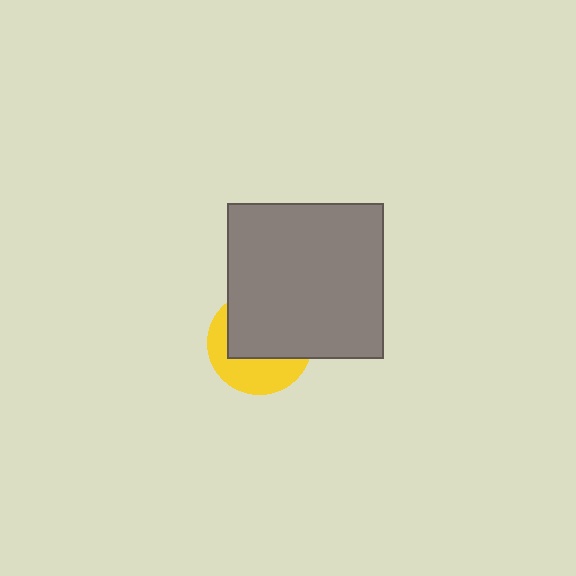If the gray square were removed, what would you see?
You would see the complete yellow circle.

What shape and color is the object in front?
The object in front is a gray square.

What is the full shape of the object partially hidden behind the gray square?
The partially hidden object is a yellow circle.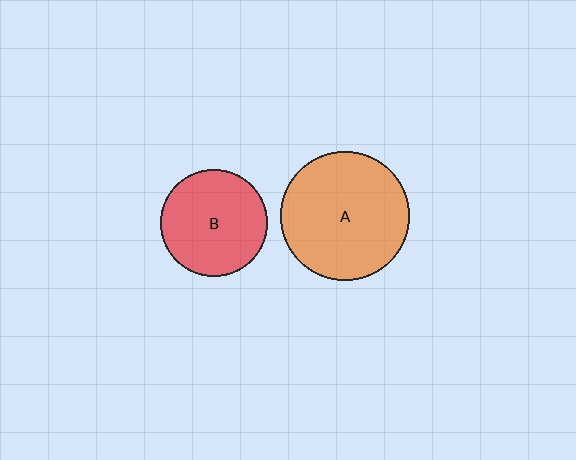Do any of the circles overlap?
No, none of the circles overlap.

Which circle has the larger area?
Circle A (orange).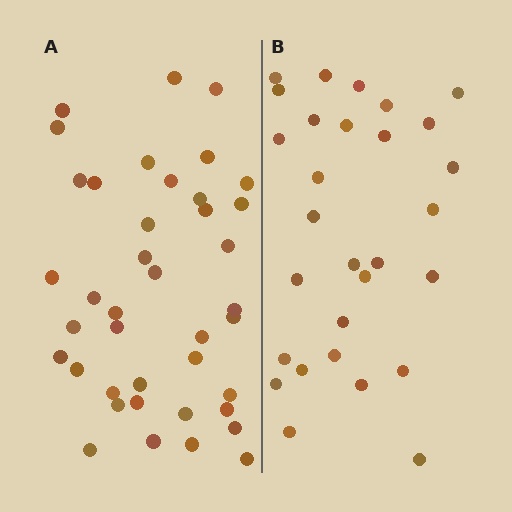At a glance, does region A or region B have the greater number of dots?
Region A (the left region) has more dots.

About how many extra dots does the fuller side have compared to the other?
Region A has roughly 12 or so more dots than region B.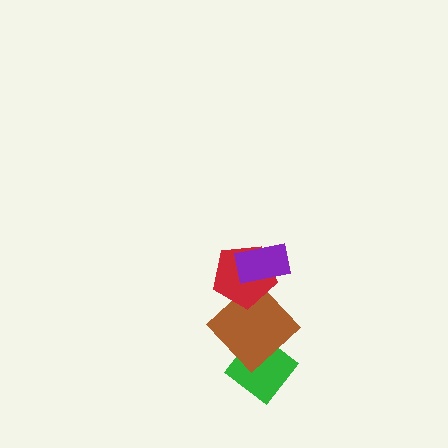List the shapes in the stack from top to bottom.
From top to bottom: the purple rectangle, the red pentagon, the brown diamond, the green diamond.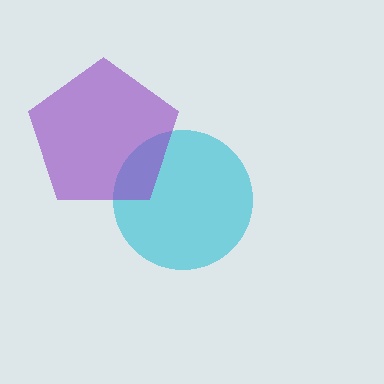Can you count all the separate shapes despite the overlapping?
Yes, there are 2 separate shapes.